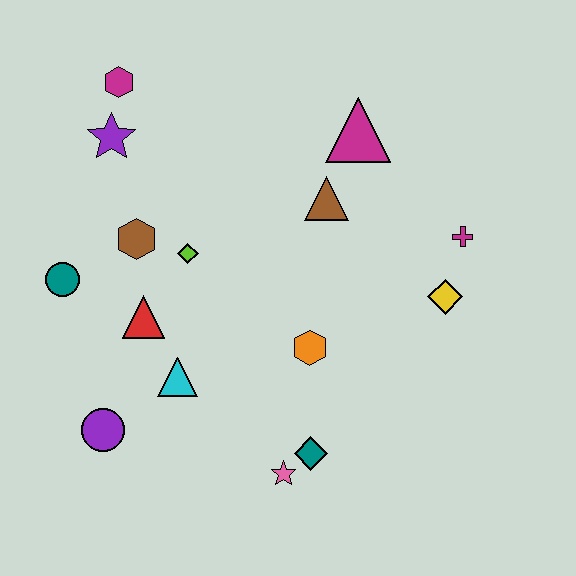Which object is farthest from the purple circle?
The magenta cross is farthest from the purple circle.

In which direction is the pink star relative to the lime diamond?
The pink star is below the lime diamond.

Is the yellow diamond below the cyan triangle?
No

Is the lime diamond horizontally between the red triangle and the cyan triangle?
No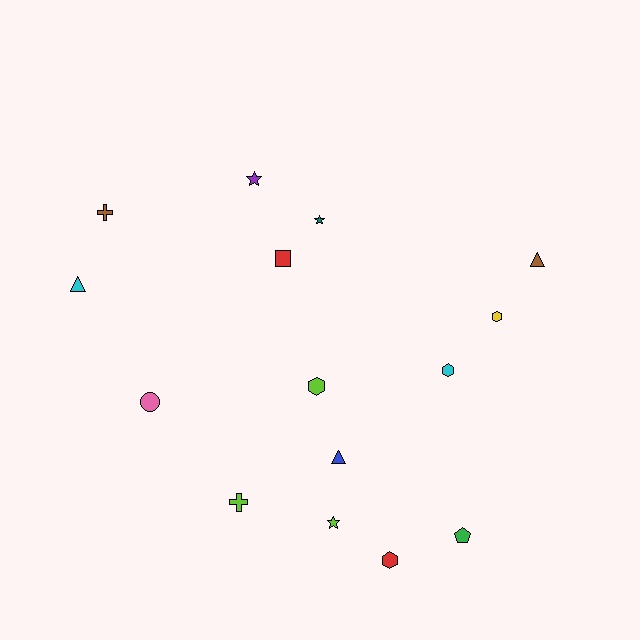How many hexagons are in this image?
There are 4 hexagons.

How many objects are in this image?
There are 15 objects.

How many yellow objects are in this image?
There is 1 yellow object.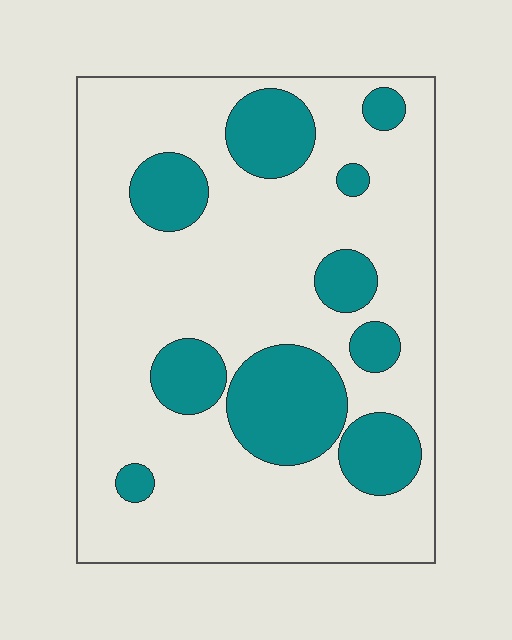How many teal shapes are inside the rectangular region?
10.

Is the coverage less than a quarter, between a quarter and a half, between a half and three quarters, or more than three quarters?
Less than a quarter.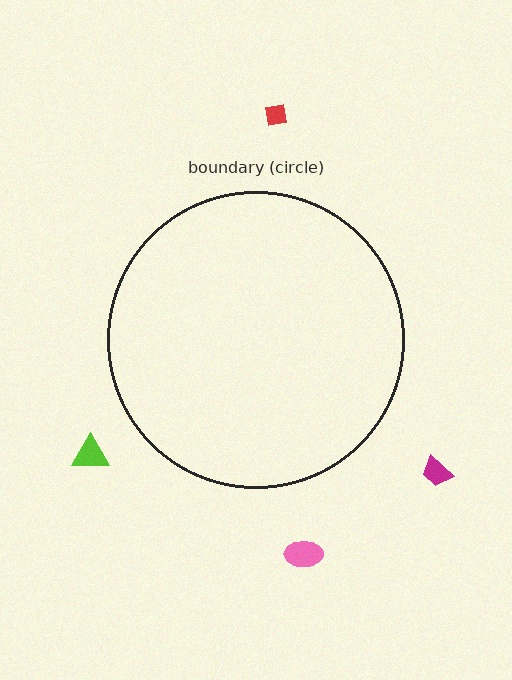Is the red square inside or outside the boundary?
Outside.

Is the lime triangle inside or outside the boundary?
Outside.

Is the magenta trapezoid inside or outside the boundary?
Outside.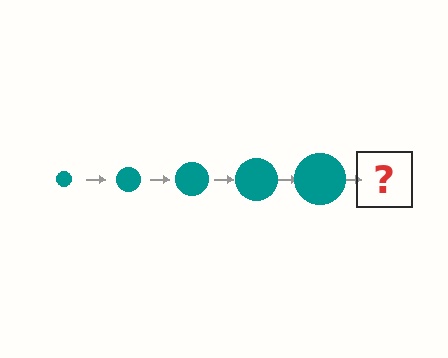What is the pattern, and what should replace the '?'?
The pattern is that the circle gets progressively larger each step. The '?' should be a teal circle, larger than the previous one.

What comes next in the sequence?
The next element should be a teal circle, larger than the previous one.